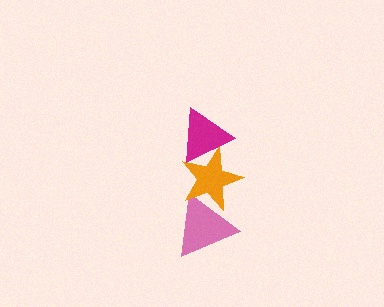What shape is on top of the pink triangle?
The orange star is on top of the pink triangle.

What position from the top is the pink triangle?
The pink triangle is 3rd from the top.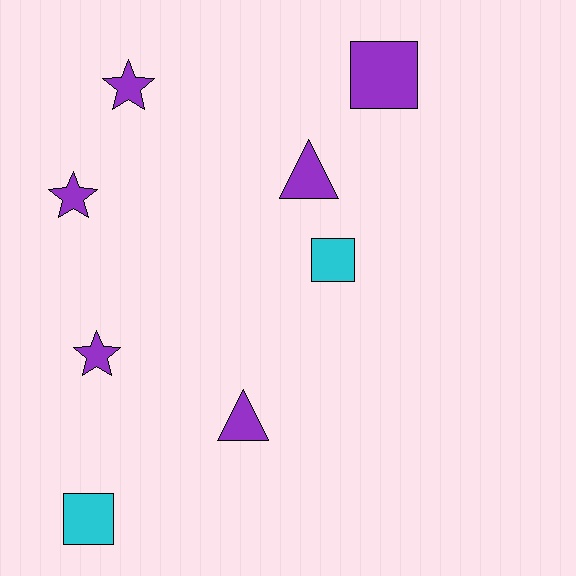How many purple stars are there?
There are 3 purple stars.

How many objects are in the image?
There are 8 objects.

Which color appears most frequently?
Purple, with 6 objects.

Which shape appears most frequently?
Square, with 3 objects.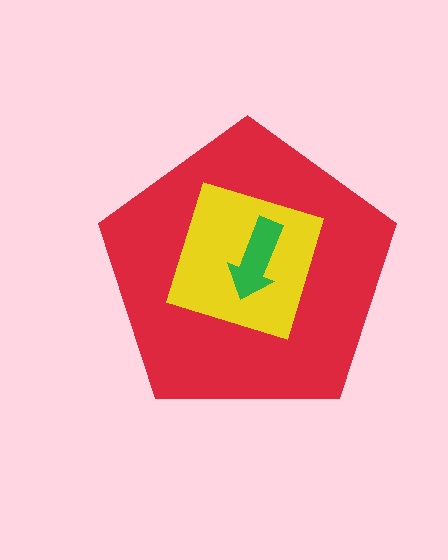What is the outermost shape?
The red pentagon.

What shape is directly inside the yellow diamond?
The green arrow.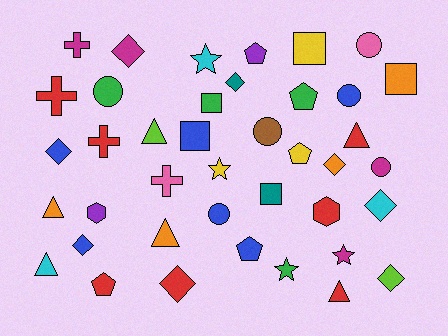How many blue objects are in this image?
There are 6 blue objects.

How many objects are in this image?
There are 40 objects.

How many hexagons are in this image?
There are 2 hexagons.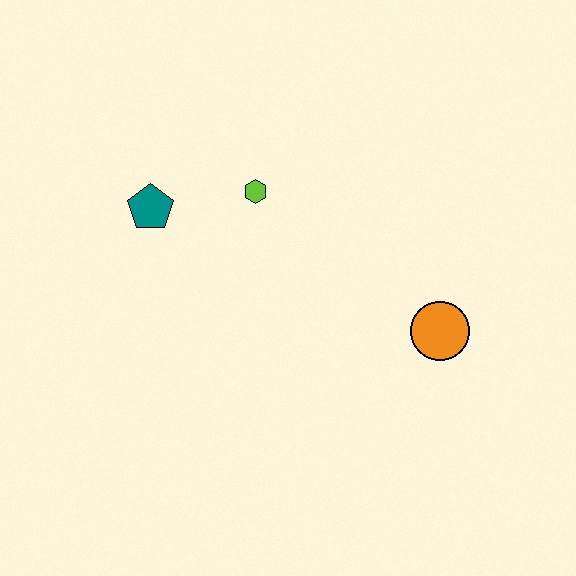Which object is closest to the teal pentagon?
The lime hexagon is closest to the teal pentagon.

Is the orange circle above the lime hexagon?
No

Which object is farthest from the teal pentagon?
The orange circle is farthest from the teal pentagon.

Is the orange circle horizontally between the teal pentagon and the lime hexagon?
No